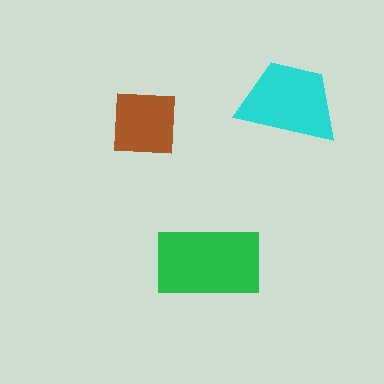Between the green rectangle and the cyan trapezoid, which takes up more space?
The green rectangle.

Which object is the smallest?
The brown square.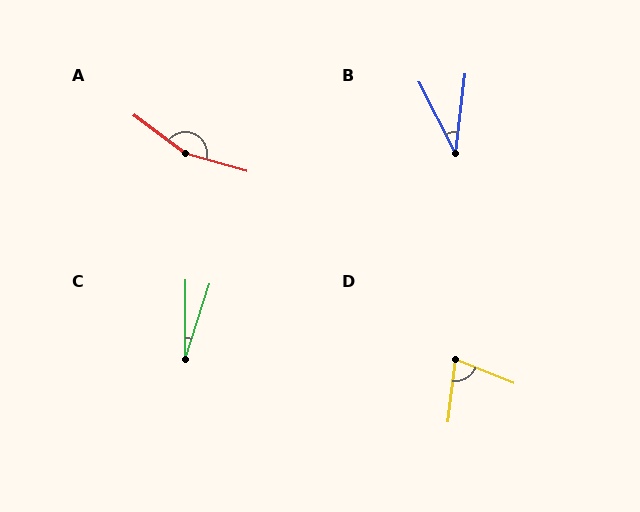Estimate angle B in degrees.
Approximately 34 degrees.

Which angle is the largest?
A, at approximately 160 degrees.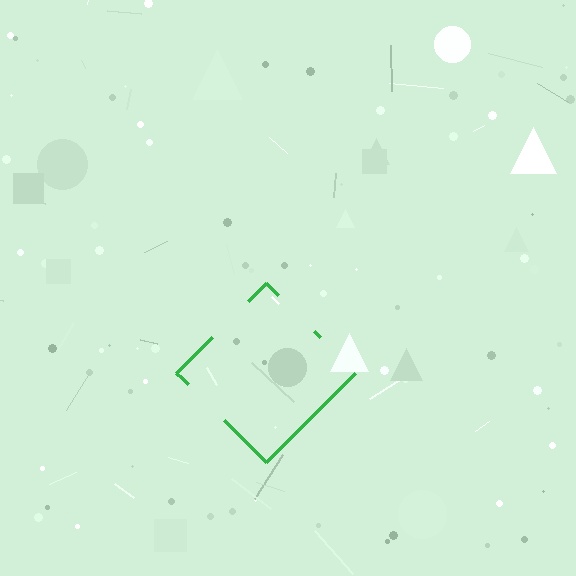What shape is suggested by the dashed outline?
The dashed outline suggests a diamond.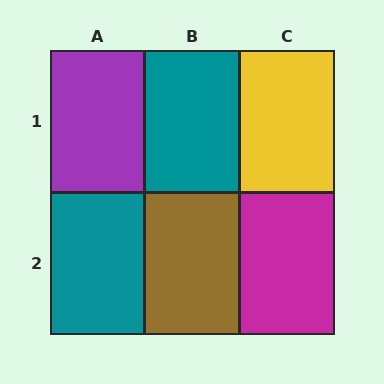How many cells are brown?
1 cell is brown.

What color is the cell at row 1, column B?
Teal.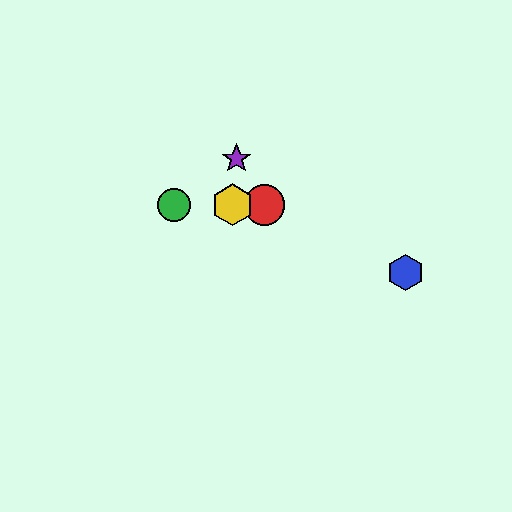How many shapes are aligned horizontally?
3 shapes (the red circle, the green circle, the yellow hexagon) are aligned horizontally.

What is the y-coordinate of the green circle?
The green circle is at y≈205.